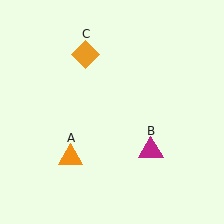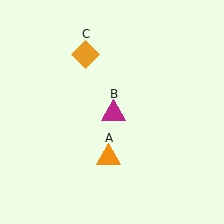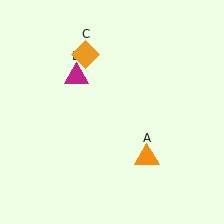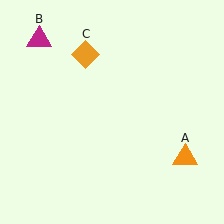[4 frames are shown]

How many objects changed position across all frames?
2 objects changed position: orange triangle (object A), magenta triangle (object B).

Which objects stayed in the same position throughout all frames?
Orange diamond (object C) remained stationary.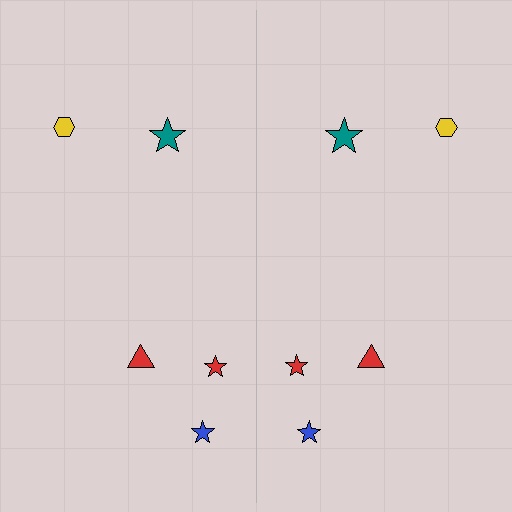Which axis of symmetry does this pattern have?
The pattern has a vertical axis of symmetry running through the center of the image.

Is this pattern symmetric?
Yes, this pattern has bilateral (reflection) symmetry.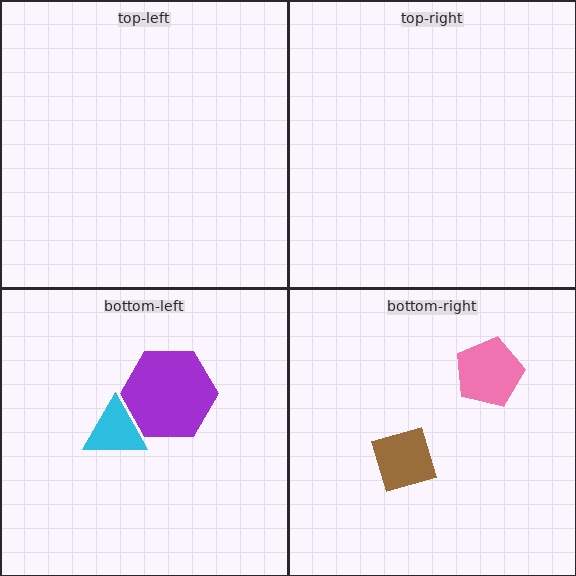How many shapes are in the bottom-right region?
2.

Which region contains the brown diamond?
The bottom-right region.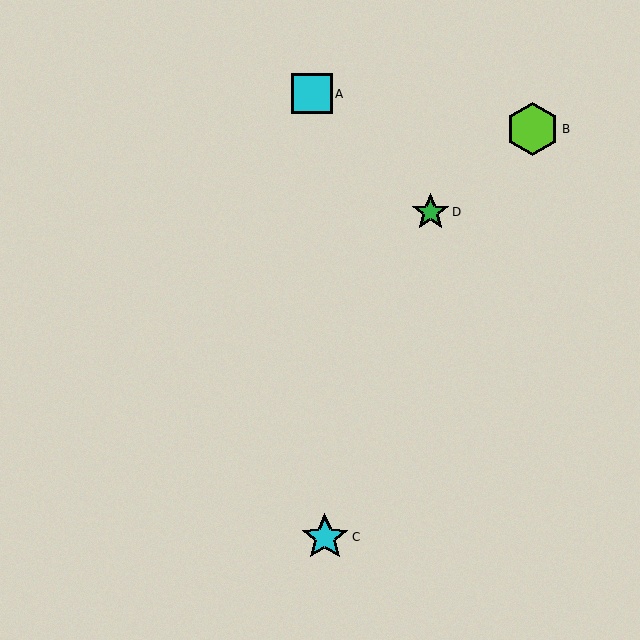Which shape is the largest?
The lime hexagon (labeled B) is the largest.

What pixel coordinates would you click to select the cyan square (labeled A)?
Click at (312, 94) to select the cyan square A.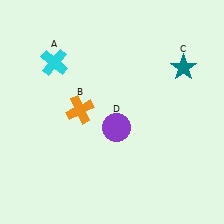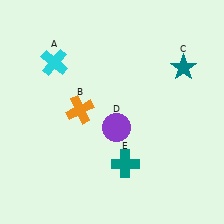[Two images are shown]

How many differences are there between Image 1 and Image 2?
There is 1 difference between the two images.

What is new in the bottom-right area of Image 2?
A teal cross (E) was added in the bottom-right area of Image 2.